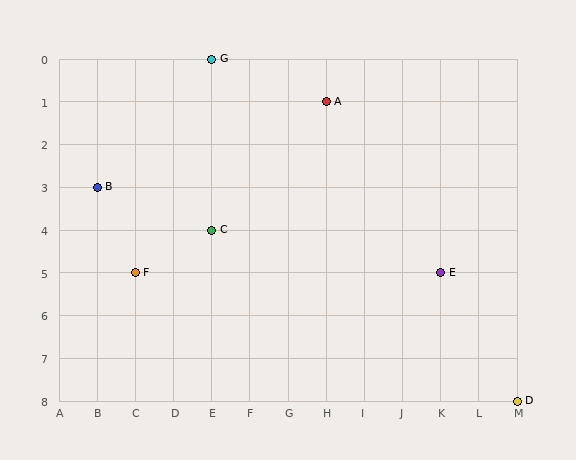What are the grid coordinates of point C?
Point C is at grid coordinates (E, 4).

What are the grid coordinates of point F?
Point F is at grid coordinates (C, 5).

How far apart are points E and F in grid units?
Points E and F are 8 columns apart.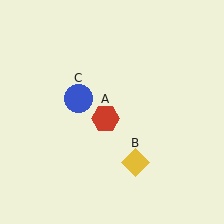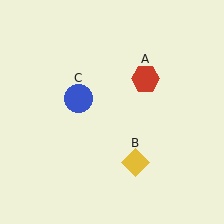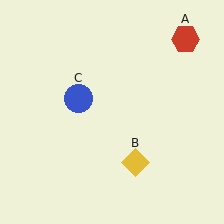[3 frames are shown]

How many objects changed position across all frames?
1 object changed position: red hexagon (object A).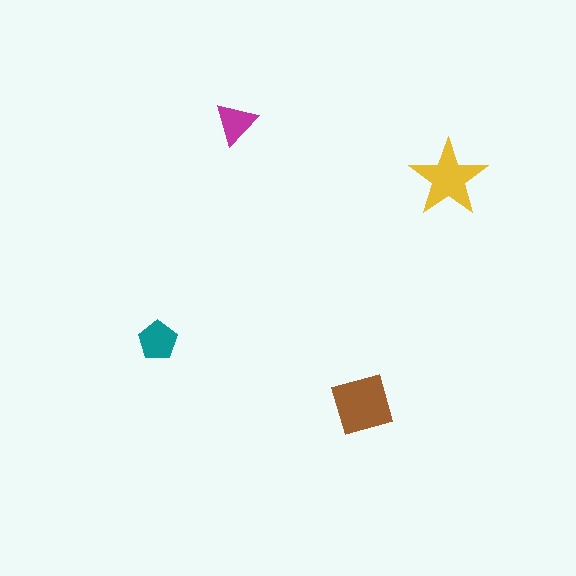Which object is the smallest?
The magenta triangle.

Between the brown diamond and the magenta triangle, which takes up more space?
The brown diamond.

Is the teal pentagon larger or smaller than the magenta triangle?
Larger.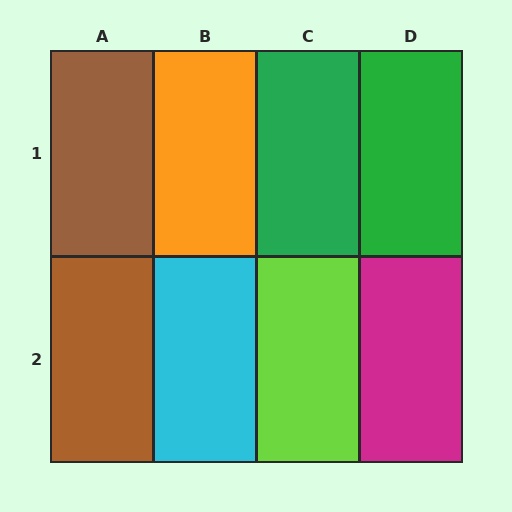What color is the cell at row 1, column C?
Green.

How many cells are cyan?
1 cell is cyan.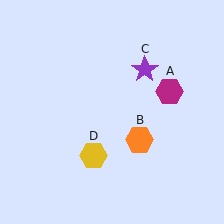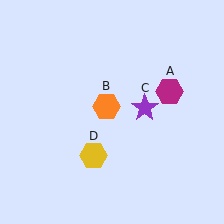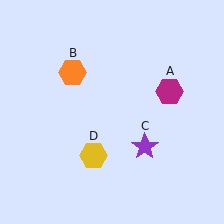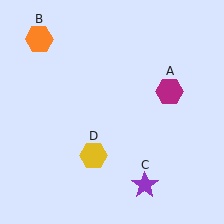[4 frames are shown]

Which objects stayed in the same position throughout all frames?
Magenta hexagon (object A) and yellow hexagon (object D) remained stationary.